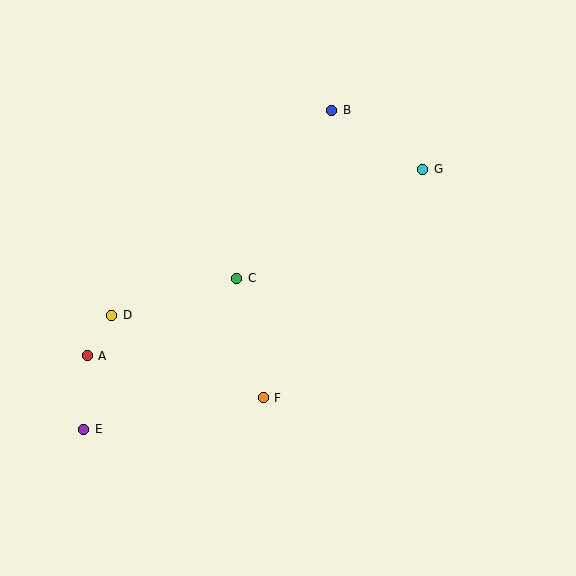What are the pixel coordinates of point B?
Point B is at (332, 110).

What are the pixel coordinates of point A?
Point A is at (87, 356).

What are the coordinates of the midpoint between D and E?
The midpoint between D and E is at (98, 372).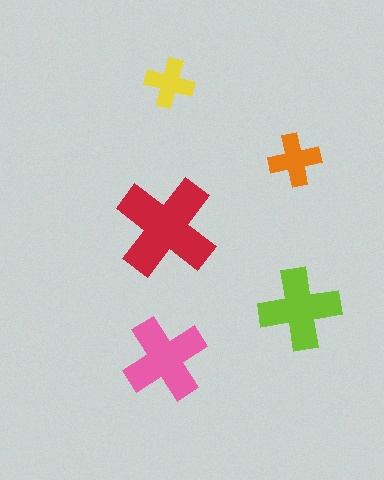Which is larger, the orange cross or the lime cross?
The lime one.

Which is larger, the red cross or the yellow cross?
The red one.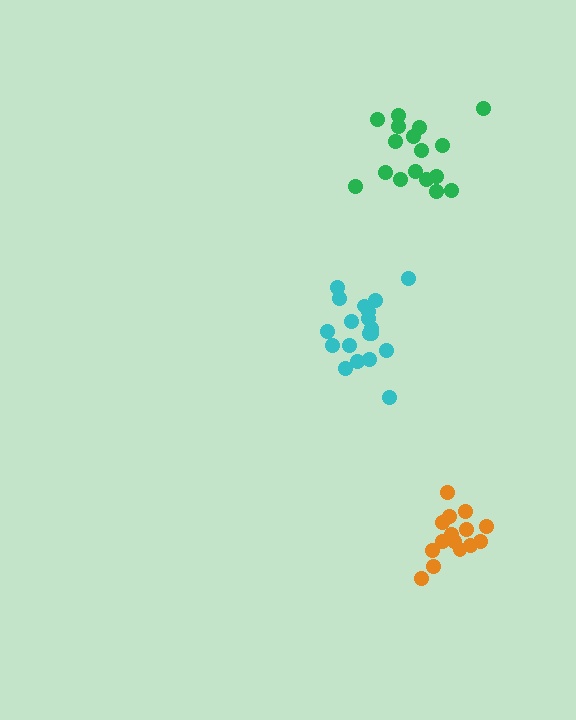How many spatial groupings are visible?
There are 3 spatial groupings.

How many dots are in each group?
Group 1: 19 dots, Group 2: 17 dots, Group 3: 15 dots (51 total).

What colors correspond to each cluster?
The clusters are colored: cyan, green, orange.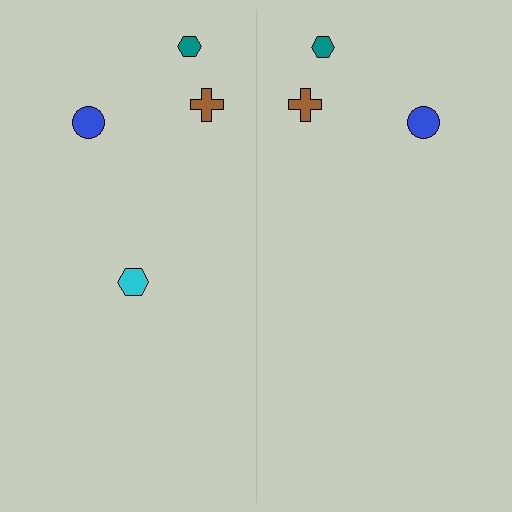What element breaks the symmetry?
A cyan hexagon is missing from the right side.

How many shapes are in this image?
There are 7 shapes in this image.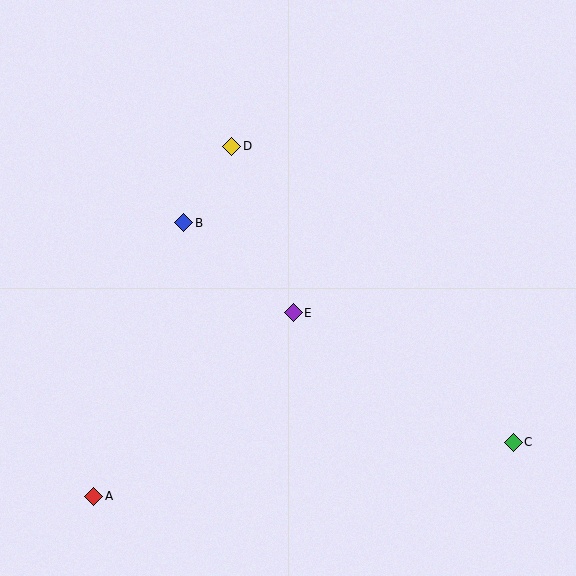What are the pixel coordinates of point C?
Point C is at (513, 442).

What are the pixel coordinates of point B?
Point B is at (184, 223).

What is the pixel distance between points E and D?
The distance between E and D is 178 pixels.